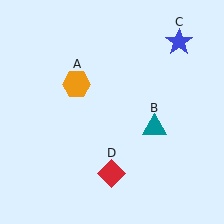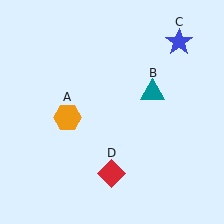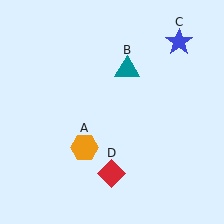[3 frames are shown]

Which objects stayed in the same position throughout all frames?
Blue star (object C) and red diamond (object D) remained stationary.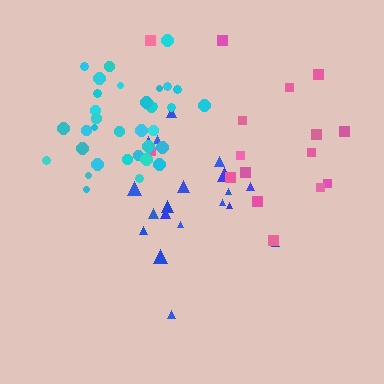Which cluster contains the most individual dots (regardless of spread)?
Cyan (35).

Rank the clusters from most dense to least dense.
cyan, blue, pink.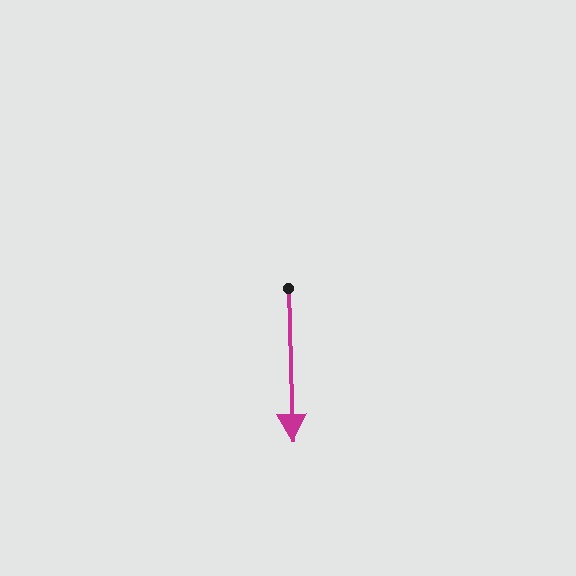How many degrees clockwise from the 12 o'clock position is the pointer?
Approximately 178 degrees.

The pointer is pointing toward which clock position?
Roughly 6 o'clock.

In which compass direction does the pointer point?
South.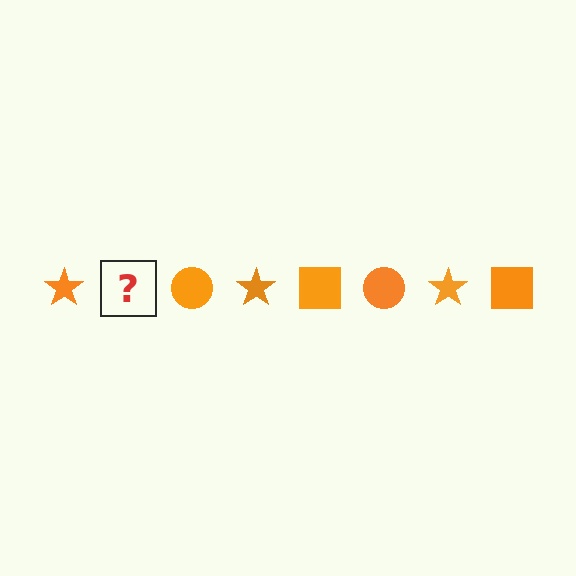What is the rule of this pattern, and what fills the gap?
The rule is that the pattern cycles through star, square, circle shapes in orange. The gap should be filled with an orange square.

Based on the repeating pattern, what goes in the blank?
The blank should be an orange square.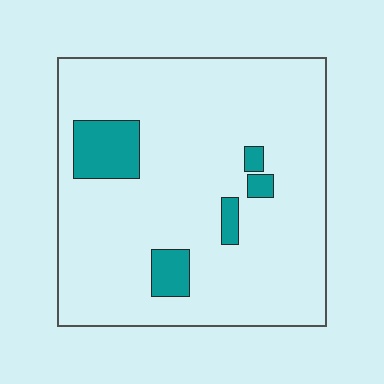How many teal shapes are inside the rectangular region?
5.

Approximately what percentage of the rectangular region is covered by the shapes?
Approximately 10%.